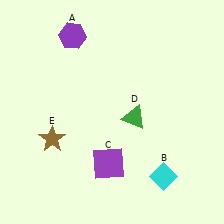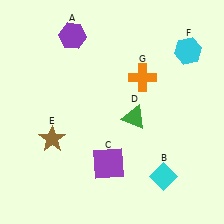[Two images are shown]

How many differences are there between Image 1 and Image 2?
There are 2 differences between the two images.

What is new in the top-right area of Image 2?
An orange cross (G) was added in the top-right area of Image 2.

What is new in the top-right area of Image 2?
A cyan hexagon (F) was added in the top-right area of Image 2.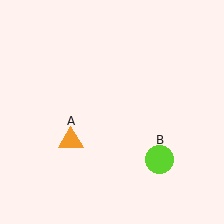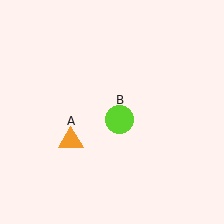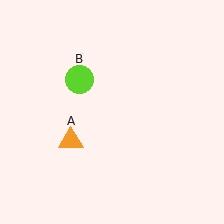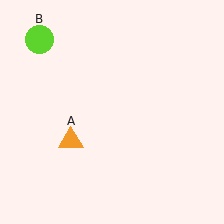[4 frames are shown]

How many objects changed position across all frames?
1 object changed position: lime circle (object B).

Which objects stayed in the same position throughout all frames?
Orange triangle (object A) remained stationary.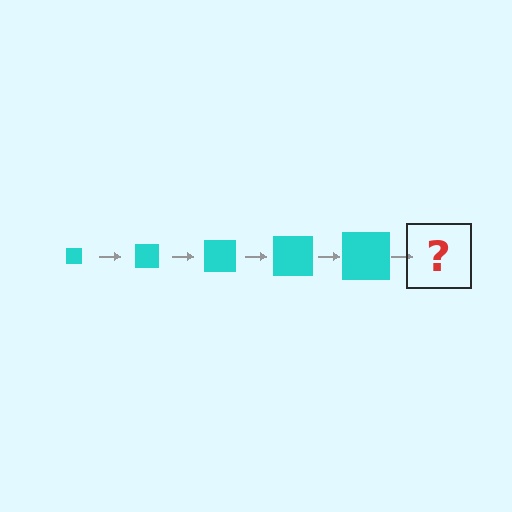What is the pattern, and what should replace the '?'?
The pattern is that the square gets progressively larger each step. The '?' should be a cyan square, larger than the previous one.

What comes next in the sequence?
The next element should be a cyan square, larger than the previous one.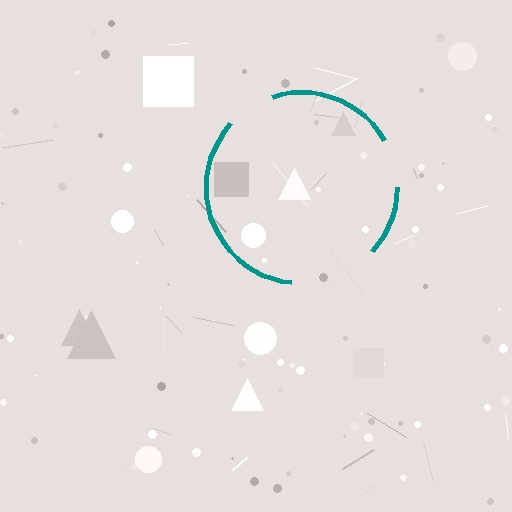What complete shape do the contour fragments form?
The contour fragments form a circle.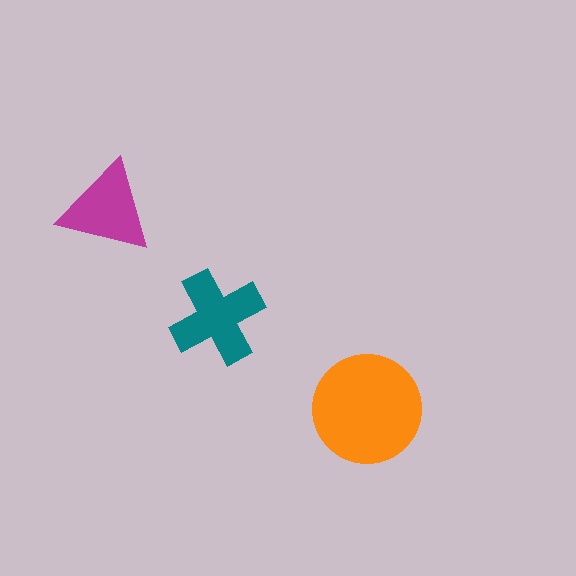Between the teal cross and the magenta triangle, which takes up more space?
The teal cross.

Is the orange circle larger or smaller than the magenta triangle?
Larger.